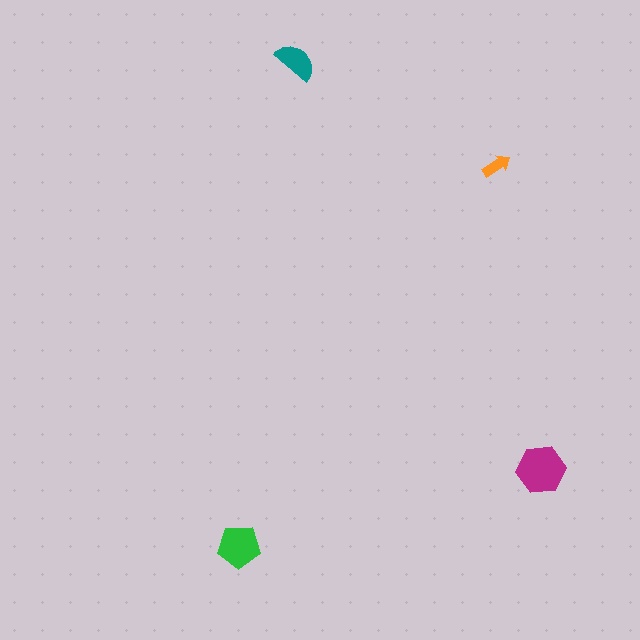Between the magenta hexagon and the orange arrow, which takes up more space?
The magenta hexagon.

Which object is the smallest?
The orange arrow.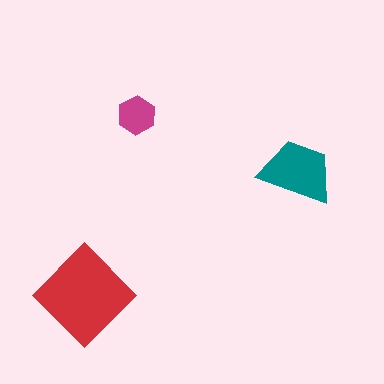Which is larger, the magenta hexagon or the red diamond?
The red diamond.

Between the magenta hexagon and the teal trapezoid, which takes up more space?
The teal trapezoid.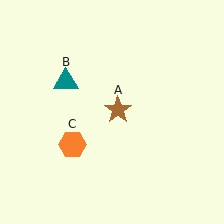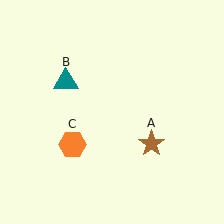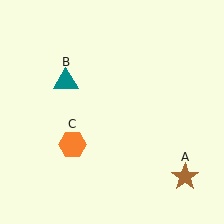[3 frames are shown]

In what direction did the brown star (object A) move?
The brown star (object A) moved down and to the right.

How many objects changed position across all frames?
1 object changed position: brown star (object A).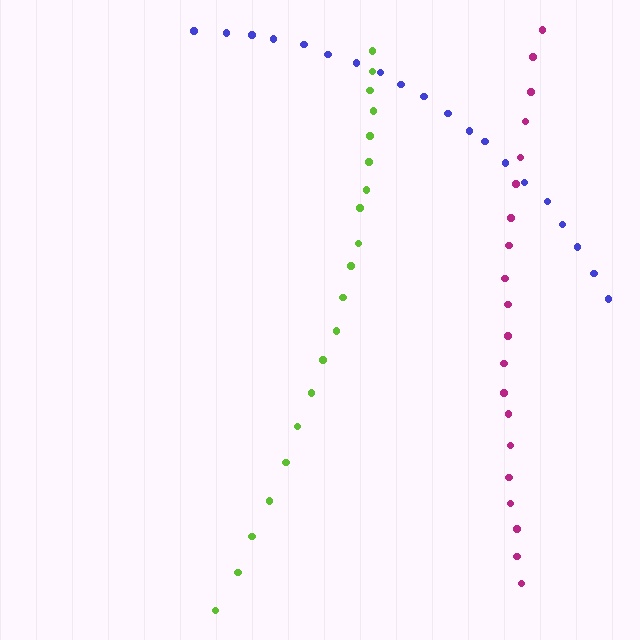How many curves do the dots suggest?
There are 3 distinct paths.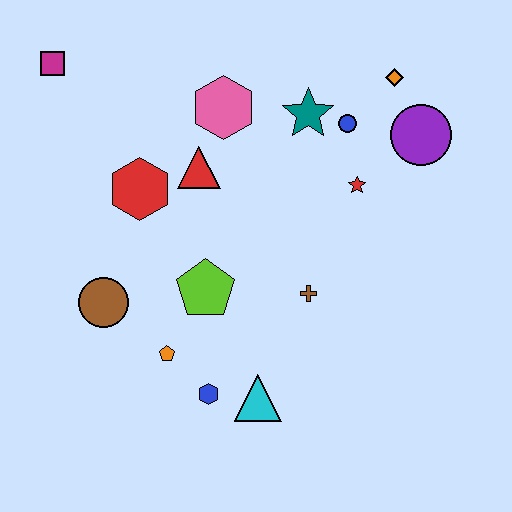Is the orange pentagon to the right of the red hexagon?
Yes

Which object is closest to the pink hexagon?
The red triangle is closest to the pink hexagon.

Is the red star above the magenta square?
No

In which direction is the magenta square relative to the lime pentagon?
The magenta square is above the lime pentagon.